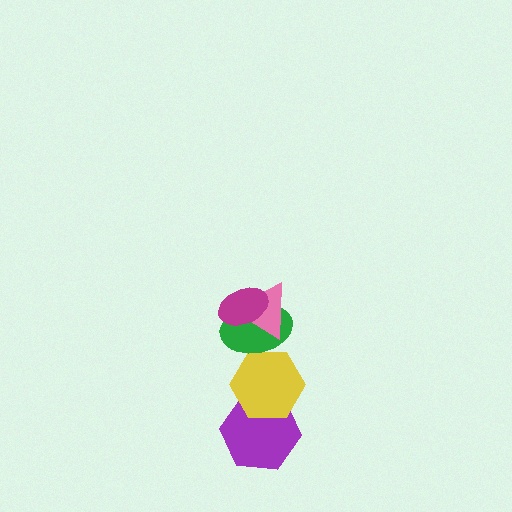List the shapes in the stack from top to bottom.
From top to bottom: the magenta ellipse, the pink triangle, the green ellipse, the yellow hexagon, the purple hexagon.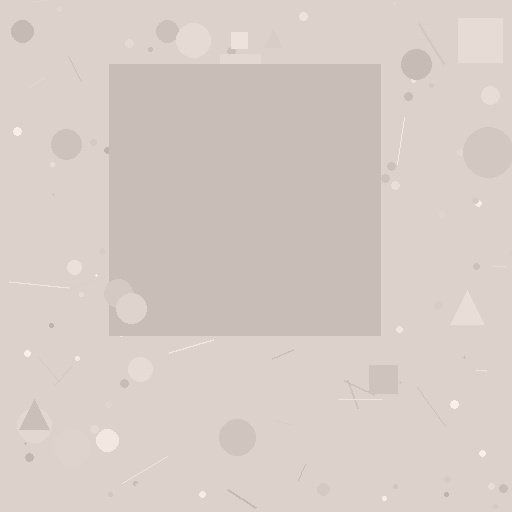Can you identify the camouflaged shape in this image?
The camouflaged shape is a square.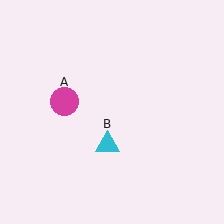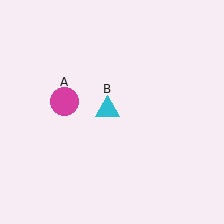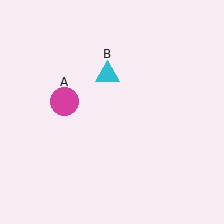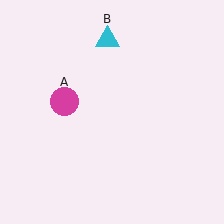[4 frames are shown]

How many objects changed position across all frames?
1 object changed position: cyan triangle (object B).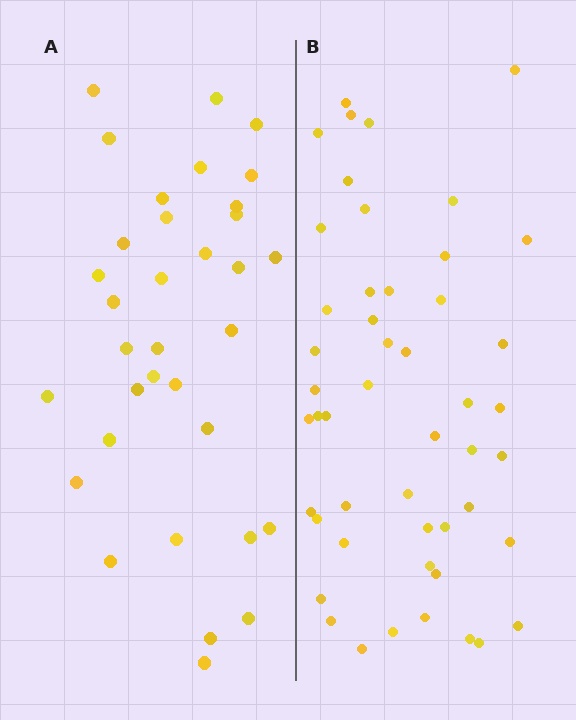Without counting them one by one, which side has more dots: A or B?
Region B (the right region) has more dots.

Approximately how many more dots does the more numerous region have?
Region B has approximately 15 more dots than region A.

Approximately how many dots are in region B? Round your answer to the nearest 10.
About 50 dots. (The exact count is 49, which rounds to 50.)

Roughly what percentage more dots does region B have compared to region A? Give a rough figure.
About 45% more.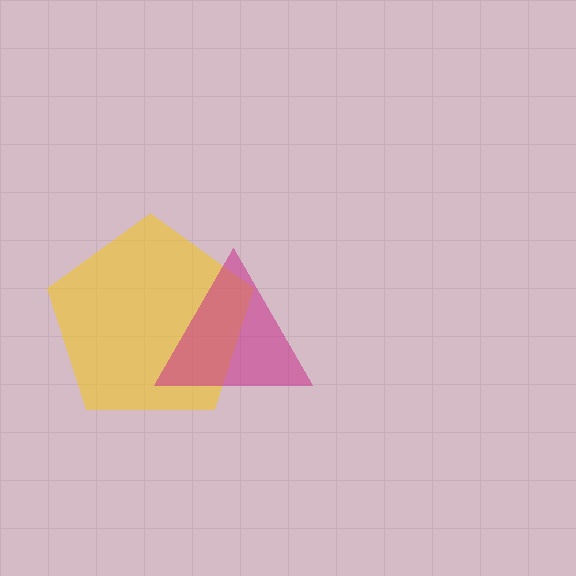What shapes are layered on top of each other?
The layered shapes are: a yellow pentagon, a magenta triangle.